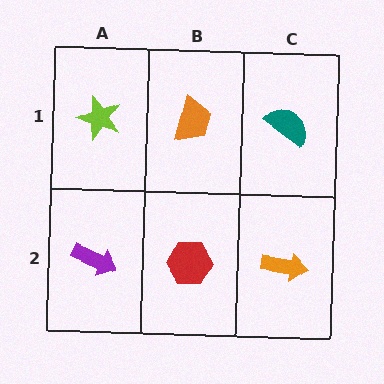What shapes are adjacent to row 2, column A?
A lime star (row 1, column A), a red hexagon (row 2, column B).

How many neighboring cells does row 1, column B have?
3.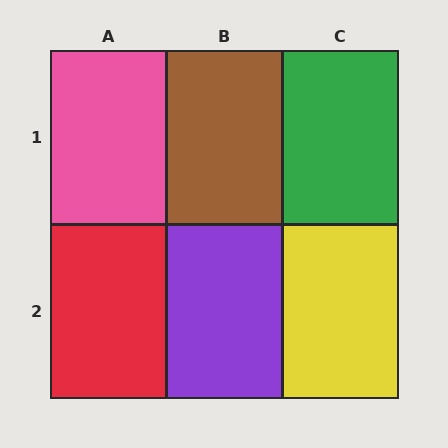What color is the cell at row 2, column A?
Red.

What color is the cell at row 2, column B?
Purple.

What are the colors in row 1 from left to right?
Pink, brown, green.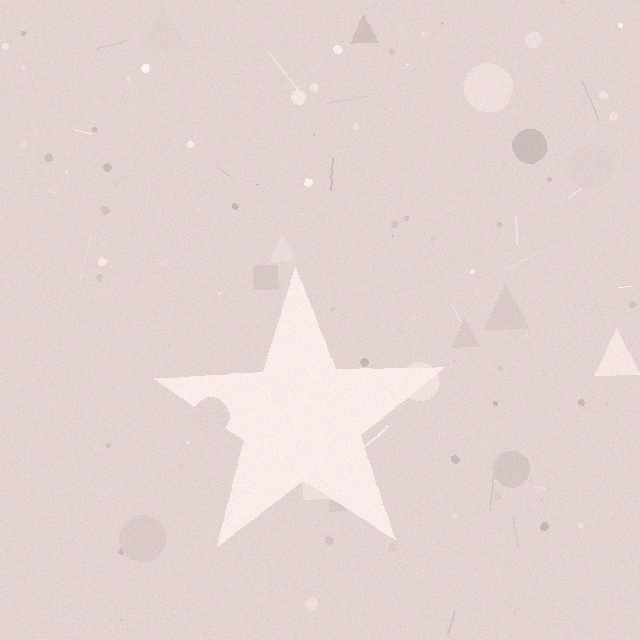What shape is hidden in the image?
A star is hidden in the image.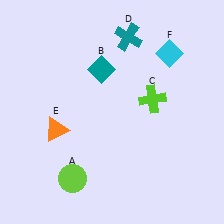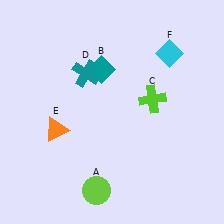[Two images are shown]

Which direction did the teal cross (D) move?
The teal cross (D) moved left.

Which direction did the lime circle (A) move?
The lime circle (A) moved right.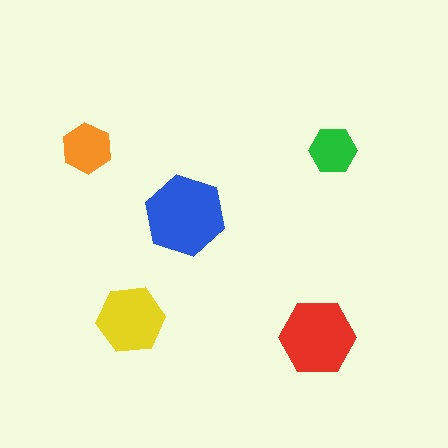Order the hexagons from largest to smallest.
the blue one, the red one, the yellow one, the orange one, the green one.